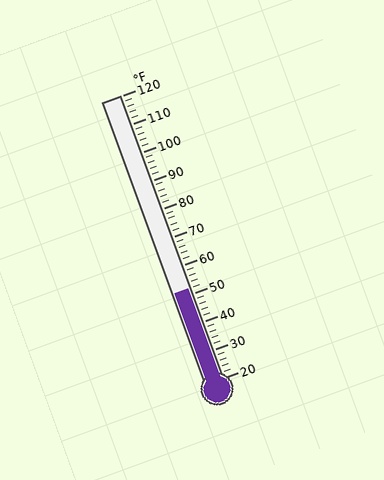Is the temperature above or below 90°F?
The temperature is below 90°F.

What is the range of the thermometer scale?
The thermometer scale ranges from 20°F to 120°F.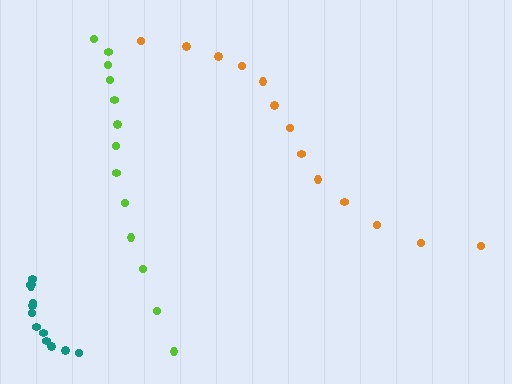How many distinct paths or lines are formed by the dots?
There are 3 distinct paths.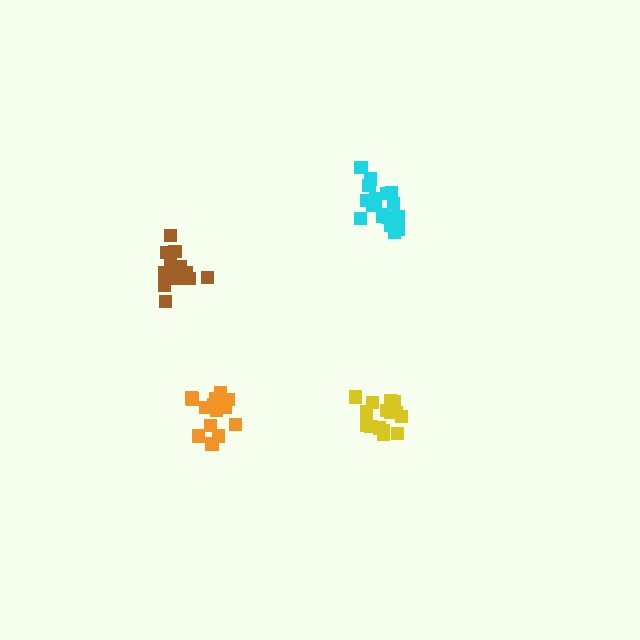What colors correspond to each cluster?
The clusters are colored: brown, yellow, cyan, orange.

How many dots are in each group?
Group 1: 13 dots, Group 2: 15 dots, Group 3: 18 dots, Group 4: 15 dots (61 total).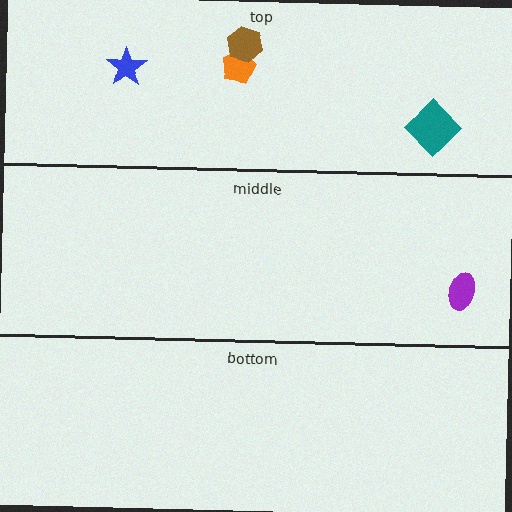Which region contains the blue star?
The top region.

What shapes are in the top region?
The orange pentagon, the brown hexagon, the blue star, the teal diamond.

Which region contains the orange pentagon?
The top region.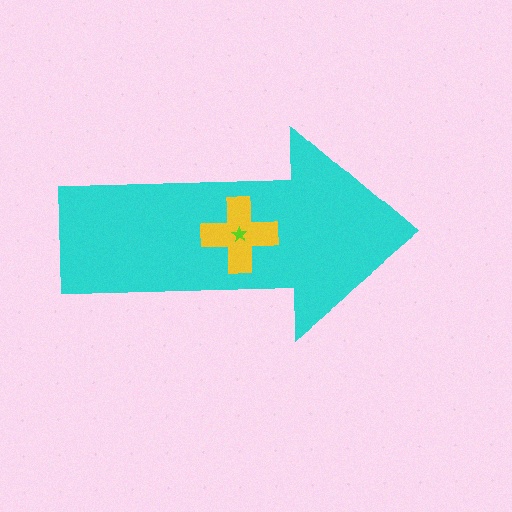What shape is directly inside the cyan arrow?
The yellow cross.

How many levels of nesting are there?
3.